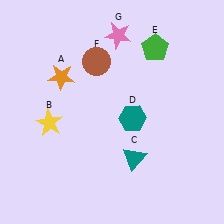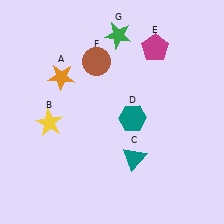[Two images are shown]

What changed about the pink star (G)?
In Image 1, G is pink. In Image 2, it changed to green.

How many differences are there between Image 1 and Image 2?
There are 2 differences between the two images.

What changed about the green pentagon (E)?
In Image 1, E is green. In Image 2, it changed to magenta.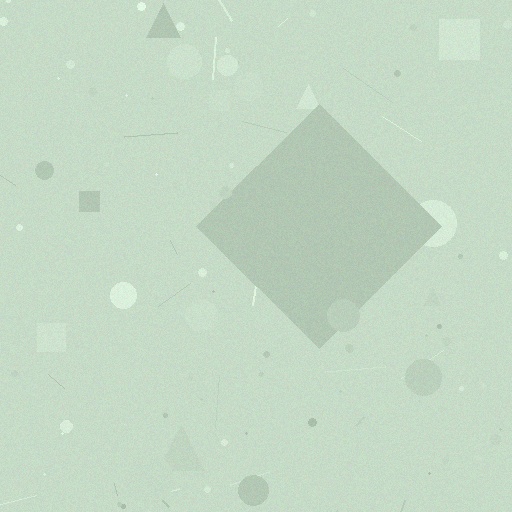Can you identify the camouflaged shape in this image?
The camouflaged shape is a diamond.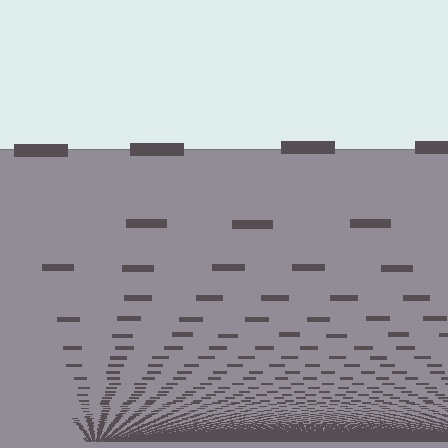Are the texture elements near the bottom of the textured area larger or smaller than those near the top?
Smaller. The gradient is inverted — elements near the bottom are smaller and denser.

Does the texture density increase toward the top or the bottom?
Density increases toward the bottom.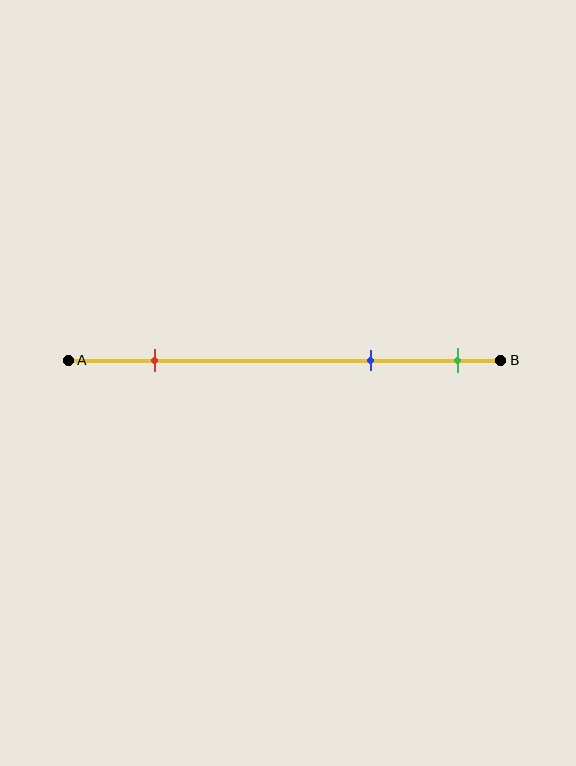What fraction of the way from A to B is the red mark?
The red mark is approximately 20% (0.2) of the way from A to B.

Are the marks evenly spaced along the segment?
No, the marks are not evenly spaced.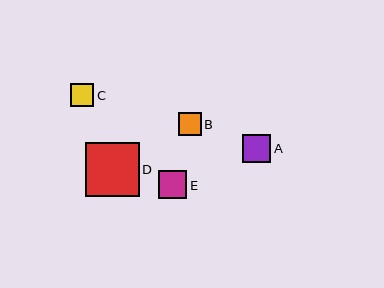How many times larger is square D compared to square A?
Square D is approximately 1.9 times the size of square A.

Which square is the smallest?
Square B is the smallest with a size of approximately 23 pixels.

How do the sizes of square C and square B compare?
Square C and square B are approximately the same size.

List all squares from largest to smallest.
From largest to smallest: D, E, A, C, B.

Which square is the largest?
Square D is the largest with a size of approximately 54 pixels.